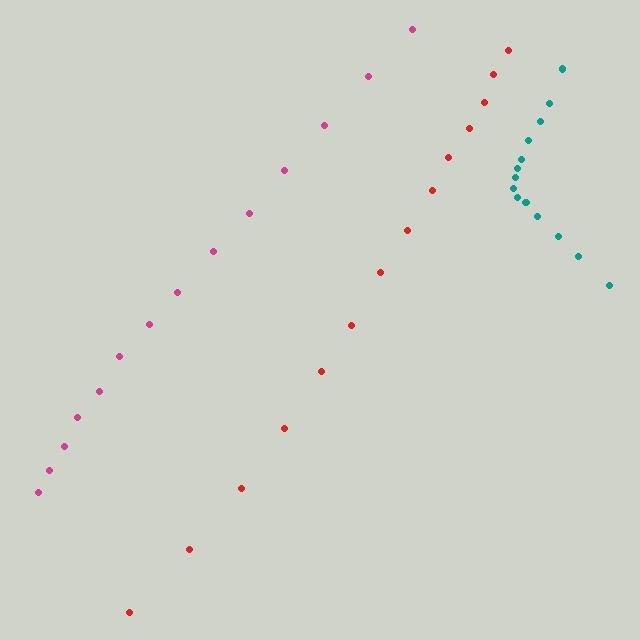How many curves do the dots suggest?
There are 3 distinct paths.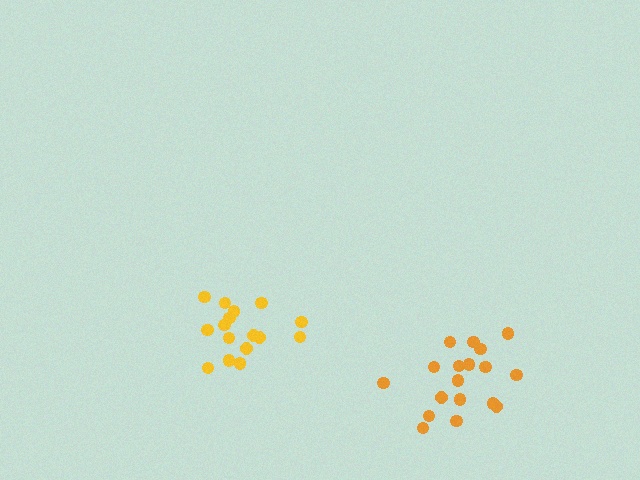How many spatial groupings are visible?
There are 2 spatial groupings.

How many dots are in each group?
Group 1: 16 dots, Group 2: 18 dots (34 total).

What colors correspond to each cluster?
The clusters are colored: yellow, orange.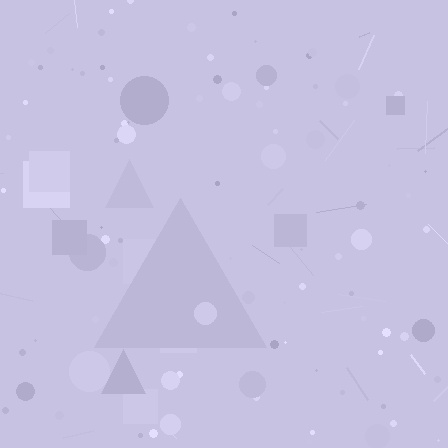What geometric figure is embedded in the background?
A triangle is embedded in the background.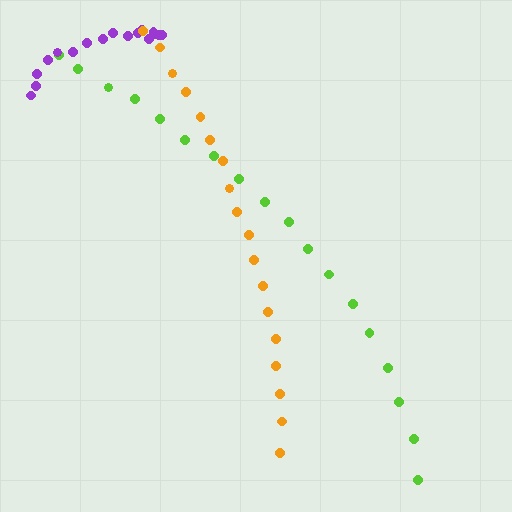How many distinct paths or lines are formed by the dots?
There are 3 distinct paths.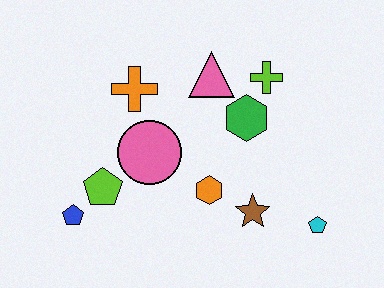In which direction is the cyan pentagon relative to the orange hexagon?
The cyan pentagon is to the right of the orange hexagon.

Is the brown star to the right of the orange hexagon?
Yes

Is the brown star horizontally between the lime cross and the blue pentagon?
Yes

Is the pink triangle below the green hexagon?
No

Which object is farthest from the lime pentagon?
The cyan pentagon is farthest from the lime pentagon.